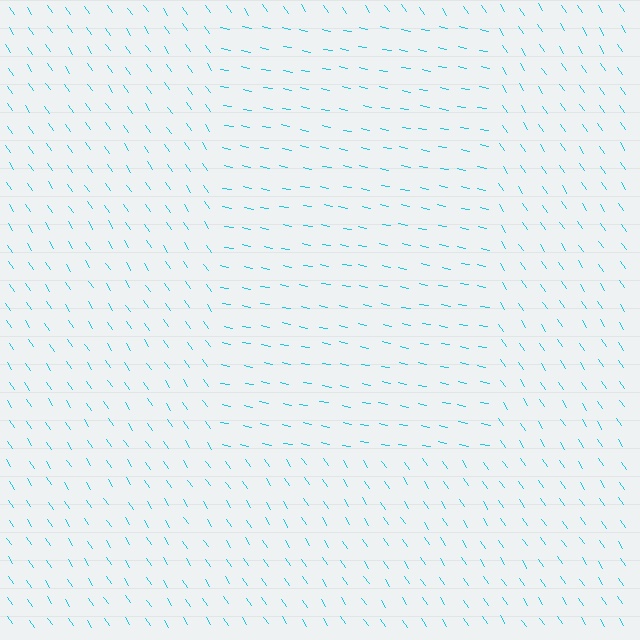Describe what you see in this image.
The image is filled with small cyan line segments. A rectangle region in the image has lines oriented differently from the surrounding lines, creating a visible texture boundary.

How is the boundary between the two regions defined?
The boundary is defined purely by a change in line orientation (approximately 45 degrees difference). All lines are the same color and thickness.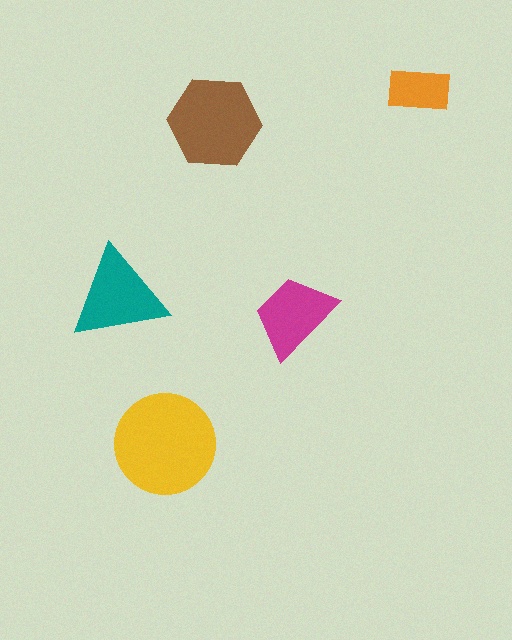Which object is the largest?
The yellow circle.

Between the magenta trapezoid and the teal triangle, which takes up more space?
The teal triangle.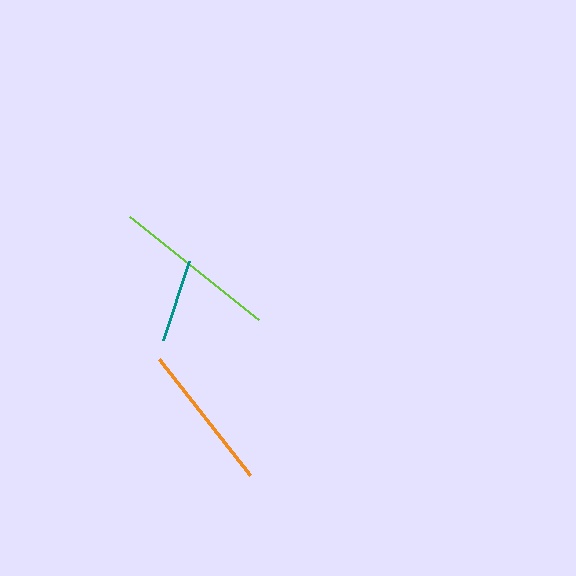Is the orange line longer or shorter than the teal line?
The orange line is longer than the teal line.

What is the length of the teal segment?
The teal segment is approximately 84 pixels long.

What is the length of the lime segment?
The lime segment is approximately 165 pixels long.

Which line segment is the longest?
The lime line is the longest at approximately 165 pixels.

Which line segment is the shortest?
The teal line is the shortest at approximately 84 pixels.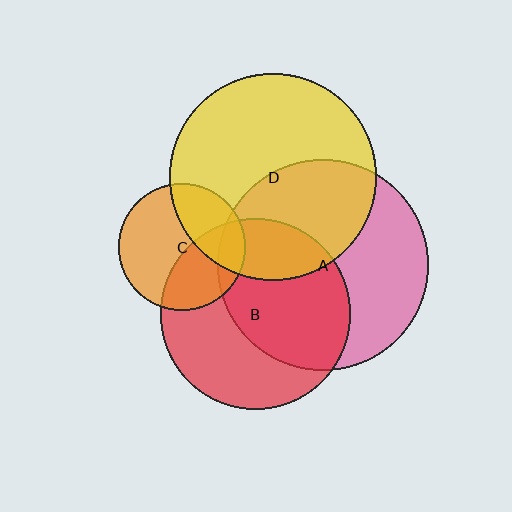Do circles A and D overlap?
Yes.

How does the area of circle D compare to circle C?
Approximately 2.6 times.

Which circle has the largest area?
Circle A (pink).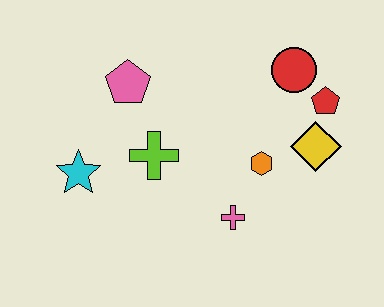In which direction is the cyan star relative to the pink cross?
The cyan star is to the left of the pink cross.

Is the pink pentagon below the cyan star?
No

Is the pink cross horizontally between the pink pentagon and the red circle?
Yes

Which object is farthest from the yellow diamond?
The cyan star is farthest from the yellow diamond.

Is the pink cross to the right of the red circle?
No